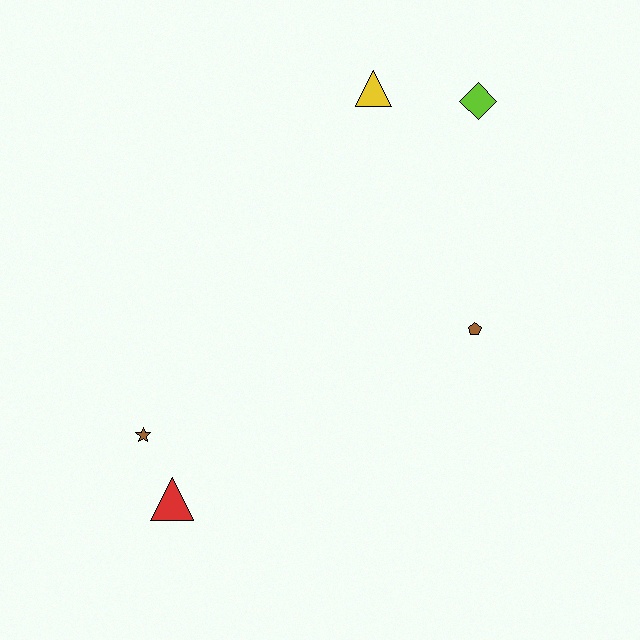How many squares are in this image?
There are no squares.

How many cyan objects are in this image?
There are no cyan objects.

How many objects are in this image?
There are 5 objects.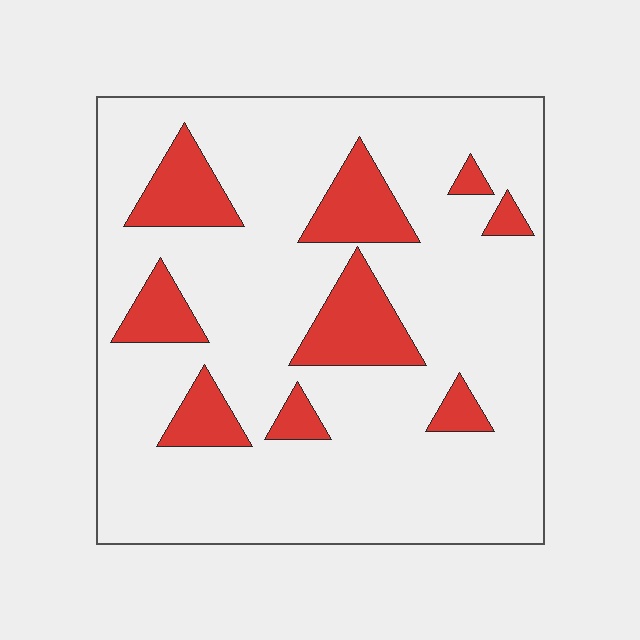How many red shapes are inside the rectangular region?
9.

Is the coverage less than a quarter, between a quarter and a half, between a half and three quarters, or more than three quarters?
Less than a quarter.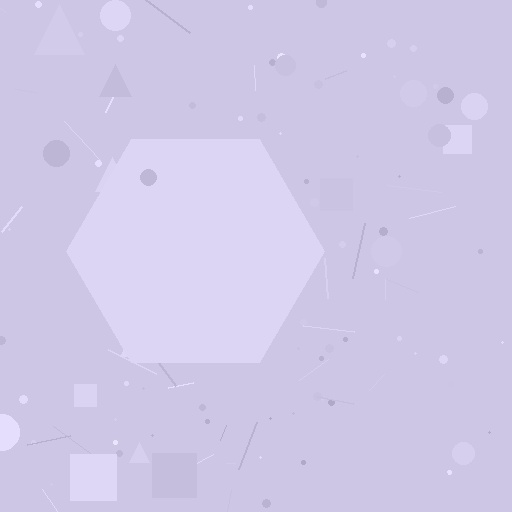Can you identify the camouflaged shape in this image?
The camouflaged shape is a hexagon.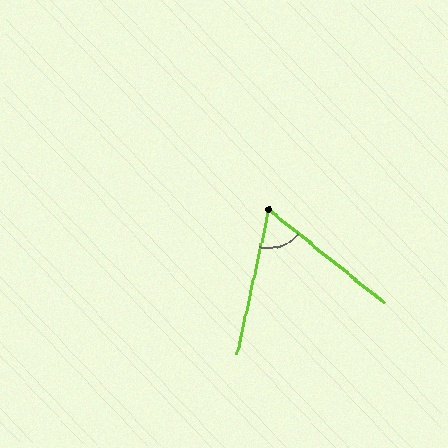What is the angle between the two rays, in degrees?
Approximately 64 degrees.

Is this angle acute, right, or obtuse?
It is acute.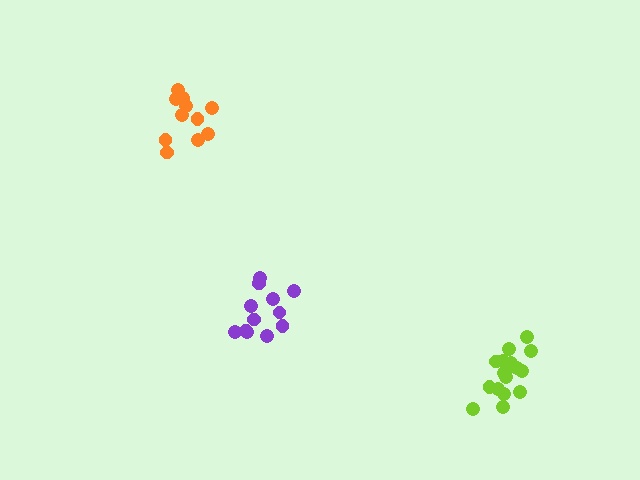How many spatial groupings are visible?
There are 3 spatial groupings.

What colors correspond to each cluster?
The clusters are colored: purple, lime, orange.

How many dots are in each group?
Group 1: 12 dots, Group 2: 17 dots, Group 3: 11 dots (40 total).